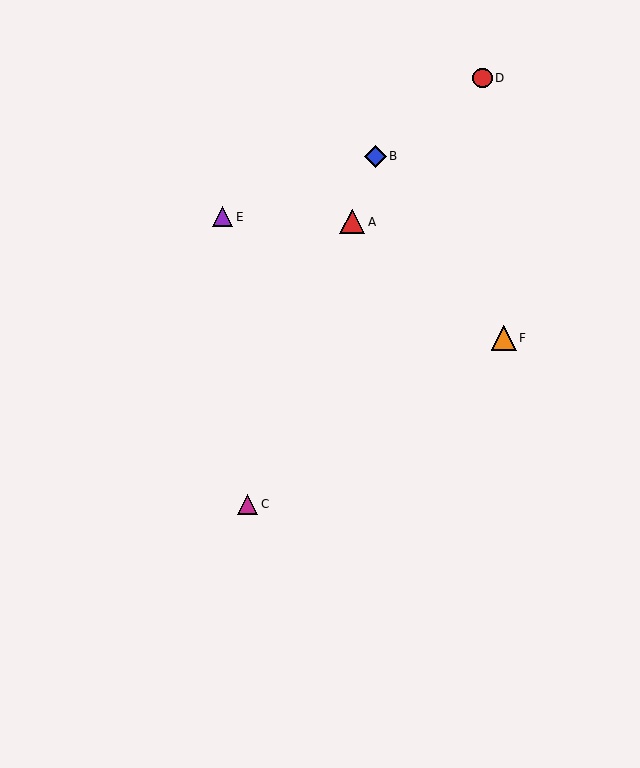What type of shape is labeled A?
Shape A is a red triangle.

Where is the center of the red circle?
The center of the red circle is at (482, 78).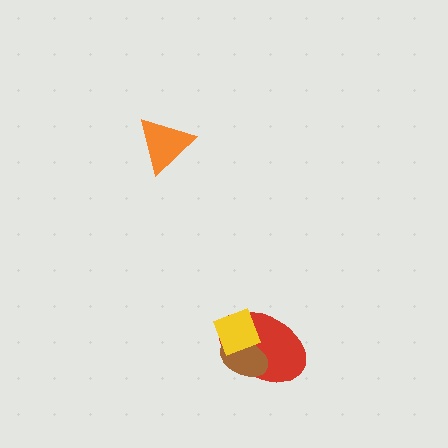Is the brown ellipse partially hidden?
Yes, it is partially covered by another shape.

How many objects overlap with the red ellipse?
2 objects overlap with the red ellipse.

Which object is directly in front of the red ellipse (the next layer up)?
The brown ellipse is directly in front of the red ellipse.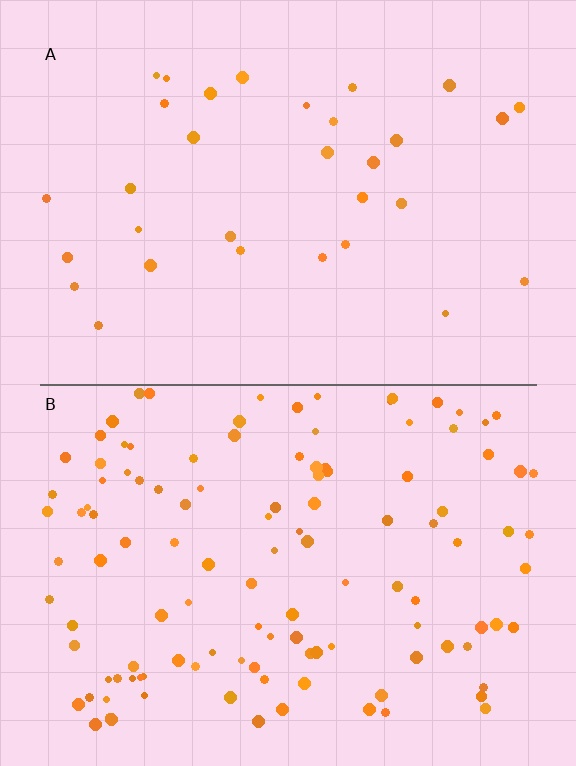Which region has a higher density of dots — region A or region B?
B (the bottom).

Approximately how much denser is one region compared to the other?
Approximately 3.8× — region B over region A.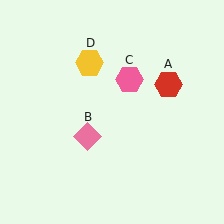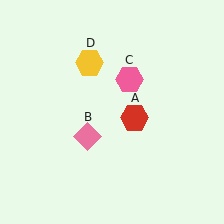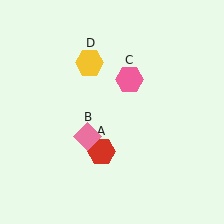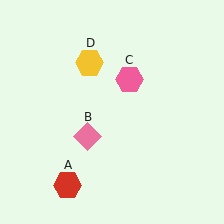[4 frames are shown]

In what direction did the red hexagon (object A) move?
The red hexagon (object A) moved down and to the left.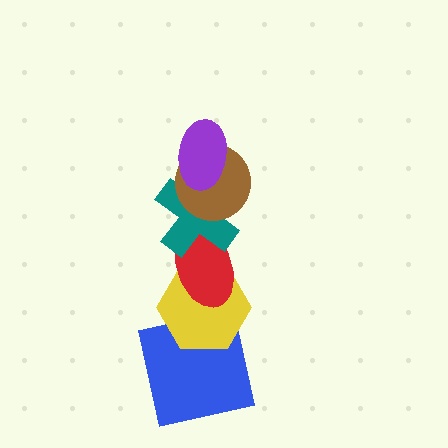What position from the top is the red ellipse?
The red ellipse is 4th from the top.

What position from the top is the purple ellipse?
The purple ellipse is 1st from the top.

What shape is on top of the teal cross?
The brown circle is on top of the teal cross.